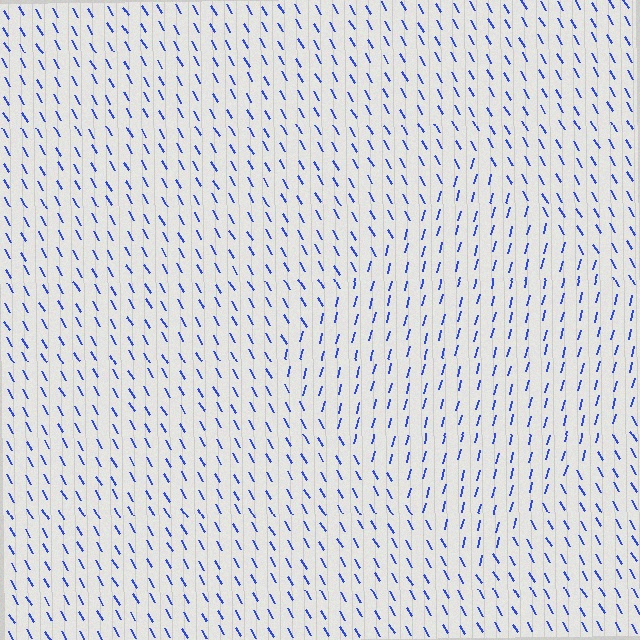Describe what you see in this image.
The image is filled with small blue line segments. A diamond region in the image has lines oriented differently from the surrounding lines, creating a visible texture boundary.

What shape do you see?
I see a diamond.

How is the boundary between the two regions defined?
The boundary is defined purely by a change in line orientation (approximately 45 degrees difference). All lines are the same color and thickness.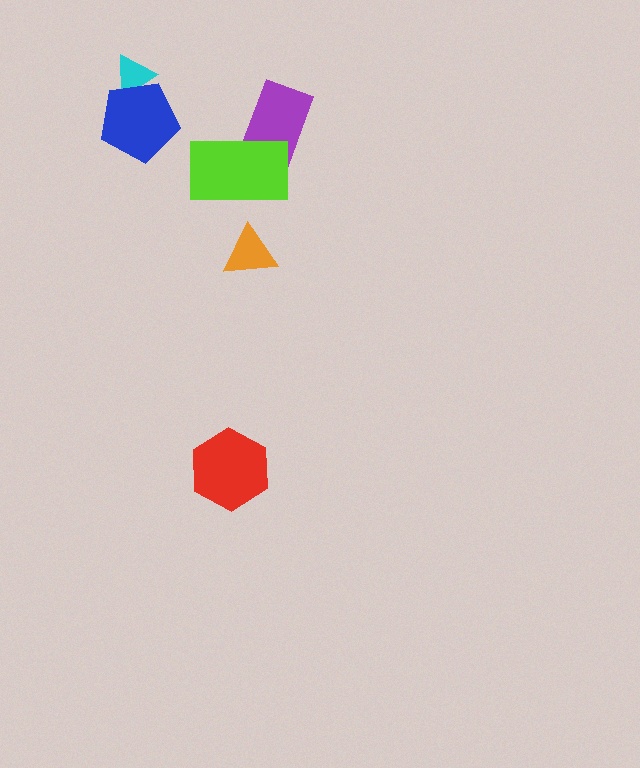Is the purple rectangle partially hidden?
Yes, it is partially covered by another shape.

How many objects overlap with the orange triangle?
0 objects overlap with the orange triangle.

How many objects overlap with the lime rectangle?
1 object overlaps with the lime rectangle.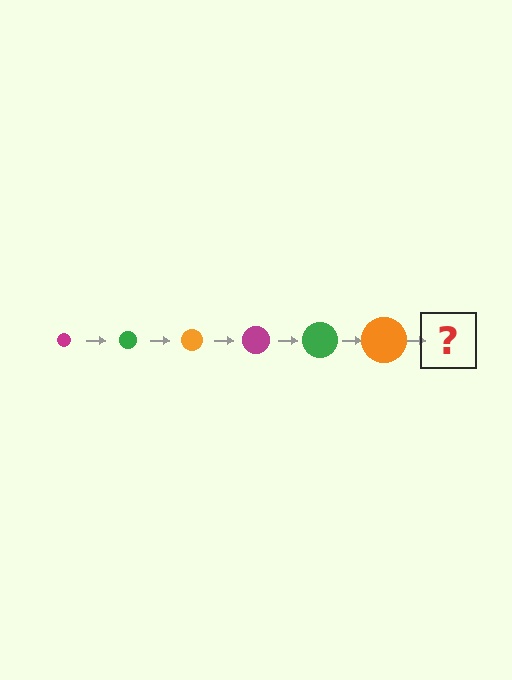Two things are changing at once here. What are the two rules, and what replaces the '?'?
The two rules are that the circle grows larger each step and the color cycles through magenta, green, and orange. The '?' should be a magenta circle, larger than the previous one.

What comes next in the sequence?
The next element should be a magenta circle, larger than the previous one.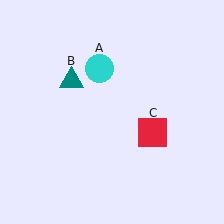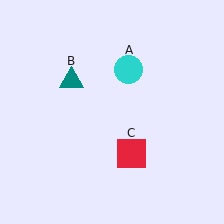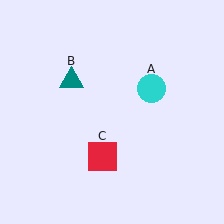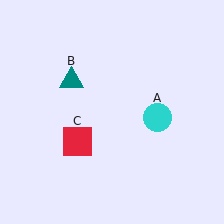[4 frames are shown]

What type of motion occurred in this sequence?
The cyan circle (object A), red square (object C) rotated clockwise around the center of the scene.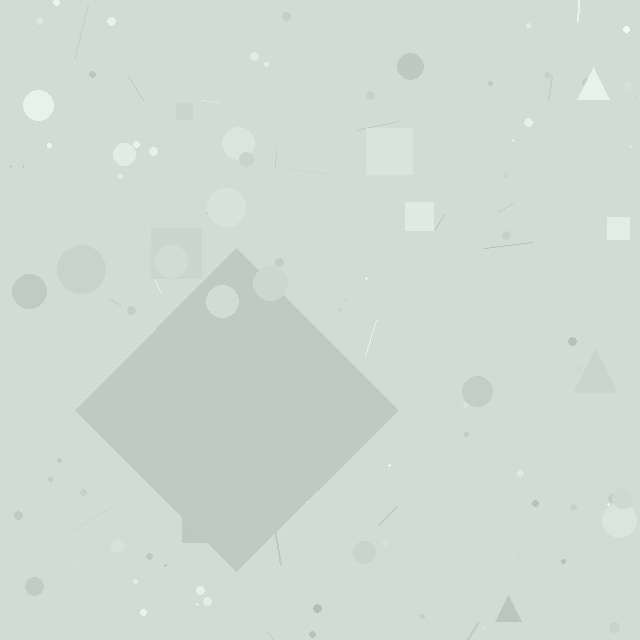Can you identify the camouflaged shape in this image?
The camouflaged shape is a diamond.